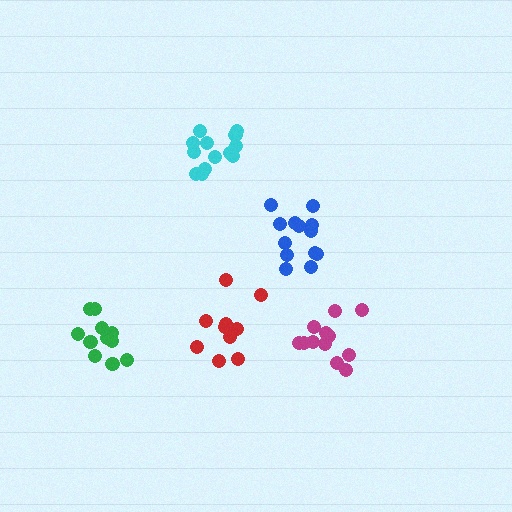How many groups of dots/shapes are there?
There are 5 groups.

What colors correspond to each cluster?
The clusters are colored: cyan, red, magenta, blue, green.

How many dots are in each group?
Group 1: 13 dots, Group 2: 10 dots, Group 3: 12 dots, Group 4: 13 dots, Group 5: 12 dots (60 total).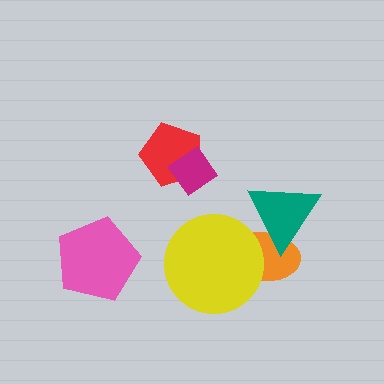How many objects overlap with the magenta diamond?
1 object overlaps with the magenta diamond.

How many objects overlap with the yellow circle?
1 object overlaps with the yellow circle.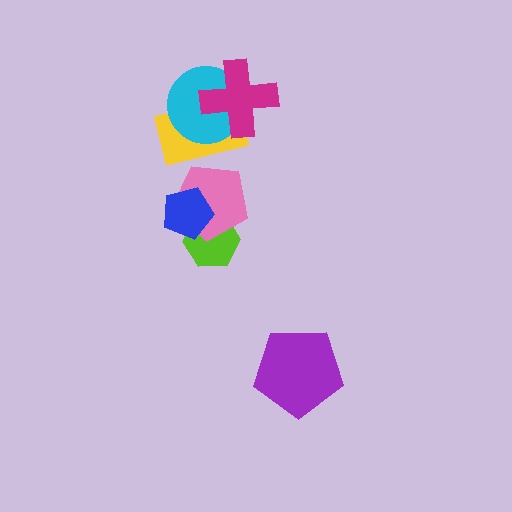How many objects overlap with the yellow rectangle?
3 objects overlap with the yellow rectangle.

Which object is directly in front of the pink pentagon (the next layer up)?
The blue pentagon is directly in front of the pink pentagon.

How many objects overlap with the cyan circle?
2 objects overlap with the cyan circle.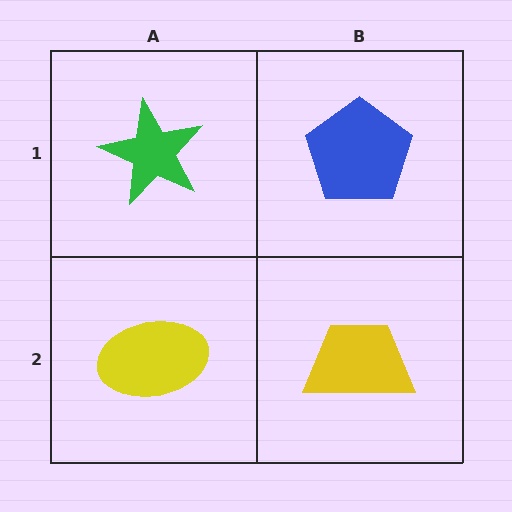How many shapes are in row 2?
2 shapes.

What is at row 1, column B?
A blue pentagon.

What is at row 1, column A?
A green star.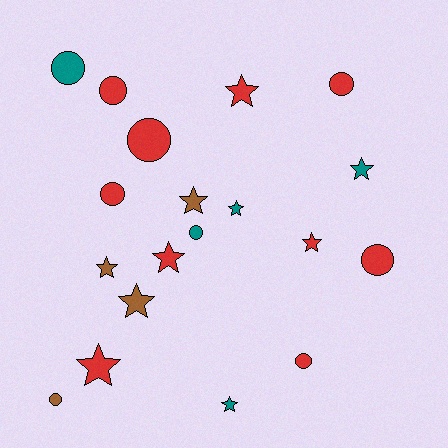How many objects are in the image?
There are 19 objects.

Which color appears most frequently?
Red, with 10 objects.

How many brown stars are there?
There are 3 brown stars.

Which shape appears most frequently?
Star, with 10 objects.